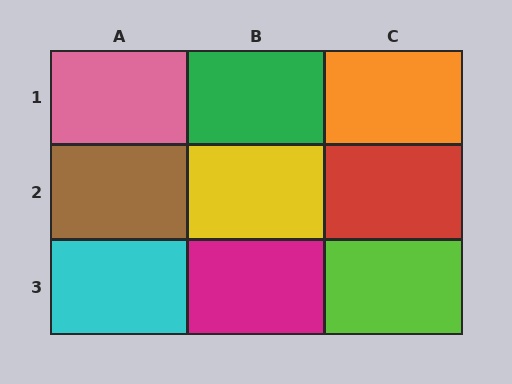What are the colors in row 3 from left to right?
Cyan, magenta, lime.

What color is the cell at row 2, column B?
Yellow.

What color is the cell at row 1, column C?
Orange.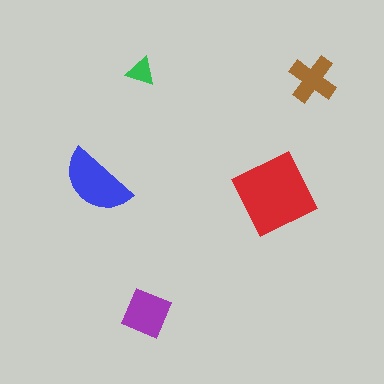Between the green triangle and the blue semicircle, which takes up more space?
The blue semicircle.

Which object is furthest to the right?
The brown cross is rightmost.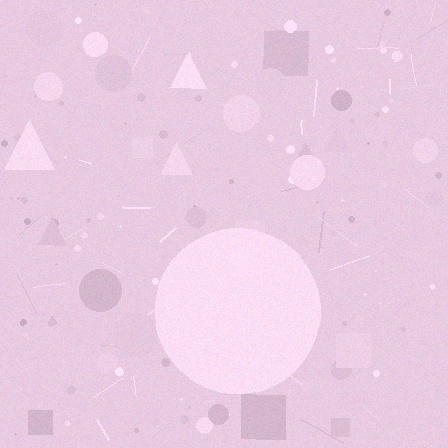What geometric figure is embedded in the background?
A circle is embedded in the background.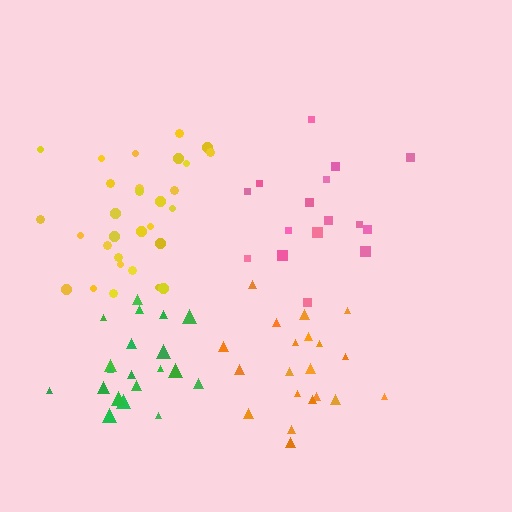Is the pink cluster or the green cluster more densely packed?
Green.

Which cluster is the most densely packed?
Green.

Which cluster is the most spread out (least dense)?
Pink.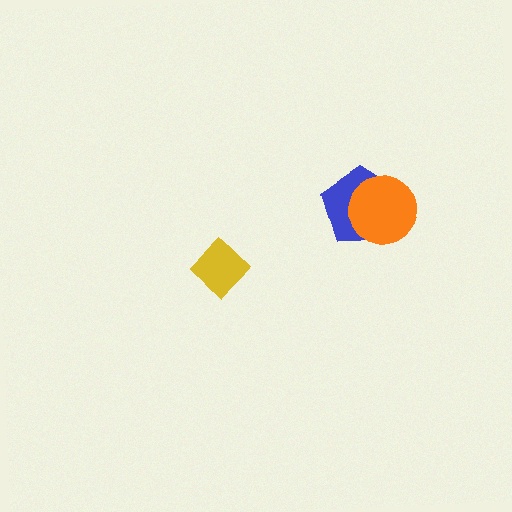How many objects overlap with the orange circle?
1 object overlaps with the orange circle.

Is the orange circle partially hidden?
No, no other shape covers it.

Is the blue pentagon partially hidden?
Yes, it is partially covered by another shape.